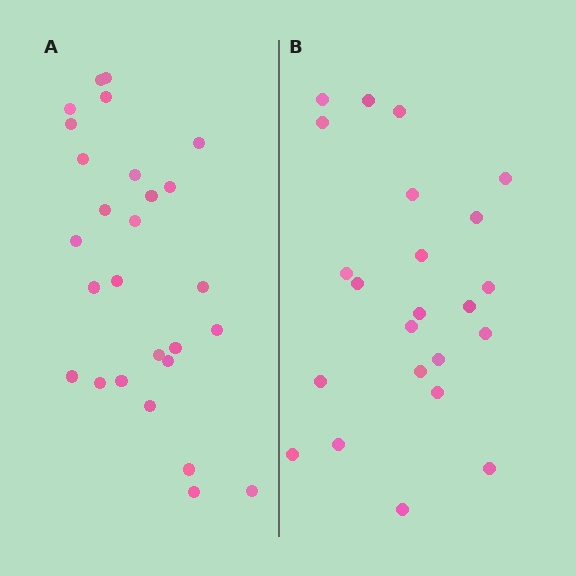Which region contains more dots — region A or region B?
Region A (the left region) has more dots.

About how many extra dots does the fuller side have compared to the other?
Region A has about 4 more dots than region B.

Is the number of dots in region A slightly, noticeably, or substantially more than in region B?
Region A has only slightly more — the two regions are fairly close. The ratio is roughly 1.2 to 1.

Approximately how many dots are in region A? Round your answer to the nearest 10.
About 30 dots. (The exact count is 27, which rounds to 30.)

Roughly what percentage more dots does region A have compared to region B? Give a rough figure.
About 15% more.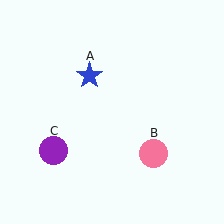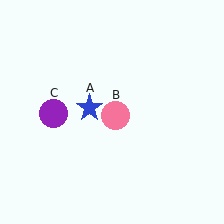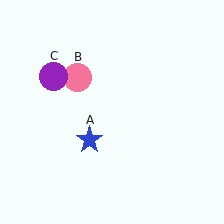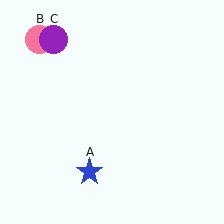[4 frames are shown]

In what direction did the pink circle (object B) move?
The pink circle (object B) moved up and to the left.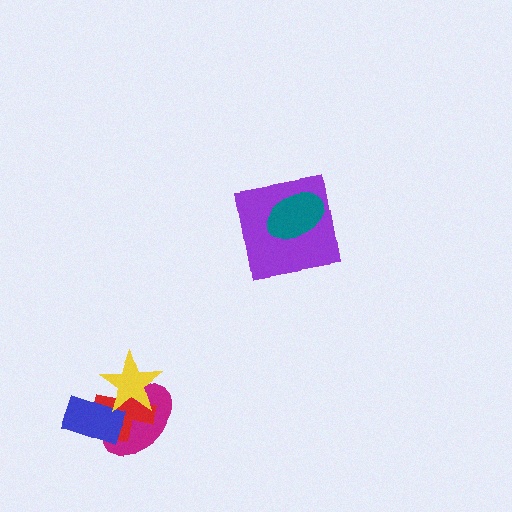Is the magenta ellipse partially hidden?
Yes, it is partially covered by another shape.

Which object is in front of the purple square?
The teal ellipse is in front of the purple square.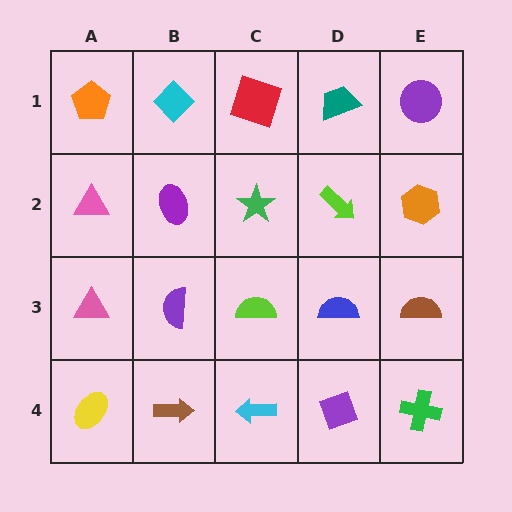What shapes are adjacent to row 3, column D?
A lime arrow (row 2, column D), a purple diamond (row 4, column D), a lime semicircle (row 3, column C), a brown semicircle (row 3, column E).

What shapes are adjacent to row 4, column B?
A purple semicircle (row 3, column B), a yellow ellipse (row 4, column A), a cyan arrow (row 4, column C).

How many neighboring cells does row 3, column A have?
3.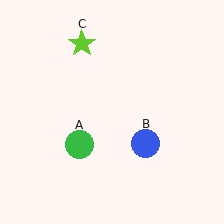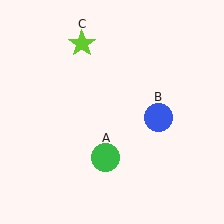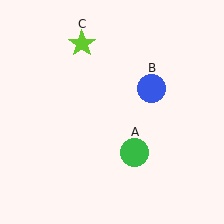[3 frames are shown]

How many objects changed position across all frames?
2 objects changed position: green circle (object A), blue circle (object B).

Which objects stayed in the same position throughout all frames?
Lime star (object C) remained stationary.